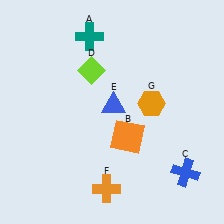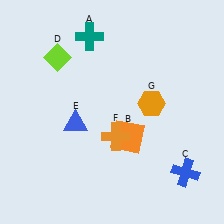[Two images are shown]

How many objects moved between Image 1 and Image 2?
3 objects moved between the two images.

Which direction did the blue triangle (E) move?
The blue triangle (E) moved left.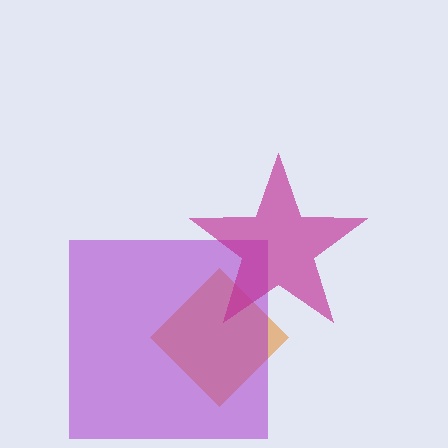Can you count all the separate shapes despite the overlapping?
Yes, there are 3 separate shapes.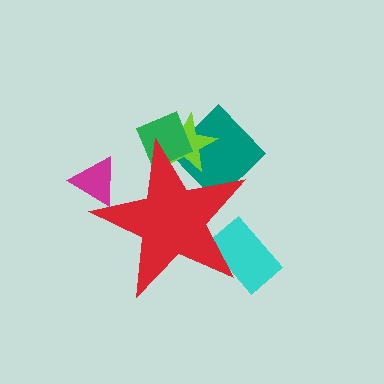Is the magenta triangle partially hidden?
Yes, the magenta triangle is partially hidden behind the red star.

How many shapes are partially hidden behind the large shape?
5 shapes are partially hidden.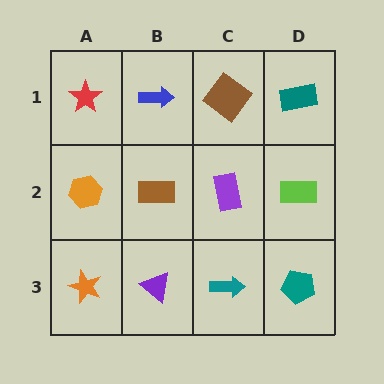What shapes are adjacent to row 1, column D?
A lime rectangle (row 2, column D), a brown diamond (row 1, column C).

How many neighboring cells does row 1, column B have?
3.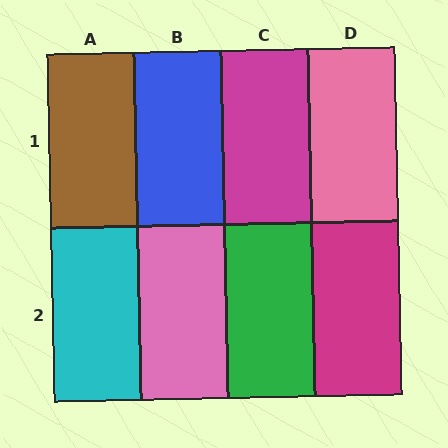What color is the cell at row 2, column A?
Cyan.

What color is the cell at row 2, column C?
Green.